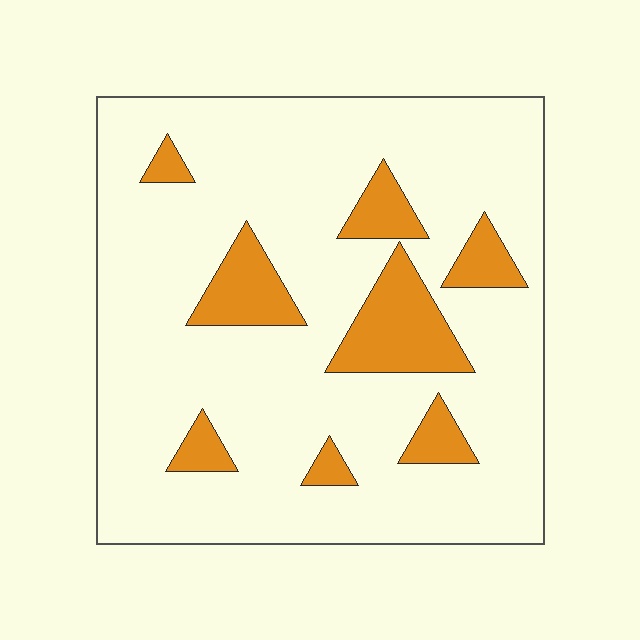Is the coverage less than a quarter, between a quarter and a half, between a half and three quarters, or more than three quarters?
Less than a quarter.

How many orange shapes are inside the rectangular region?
8.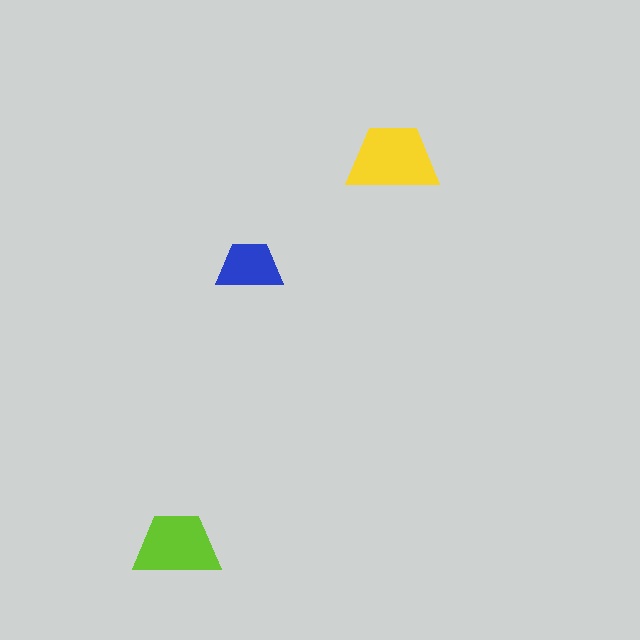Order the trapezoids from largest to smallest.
the yellow one, the lime one, the blue one.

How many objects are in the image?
There are 3 objects in the image.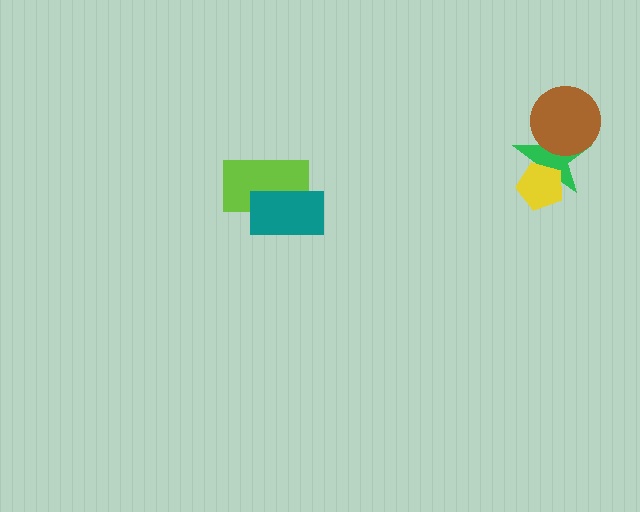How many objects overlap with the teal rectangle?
1 object overlaps with the teal rectangle.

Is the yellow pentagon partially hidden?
No, no other shape covers it.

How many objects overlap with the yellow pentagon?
1 object overlaps with the yellow pentagon.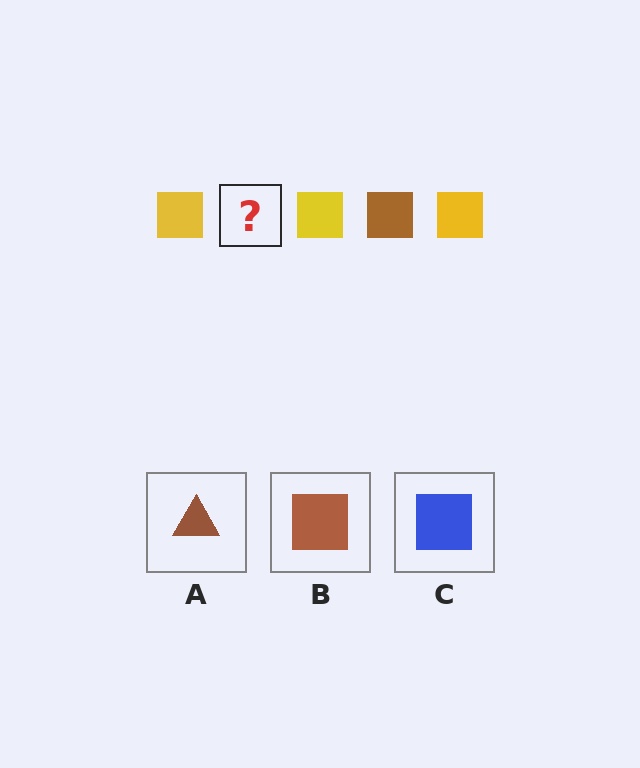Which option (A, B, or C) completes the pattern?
B.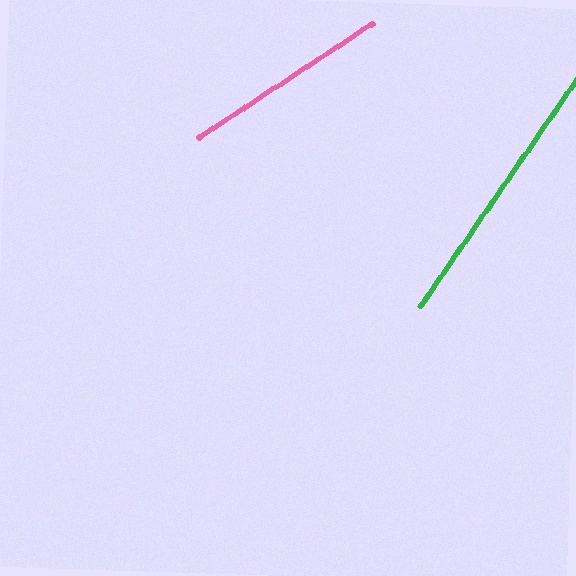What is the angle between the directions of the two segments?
Approximately 22 degrees.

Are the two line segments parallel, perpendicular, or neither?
Neither parallel nor perpendicular — they differ by about 22°.